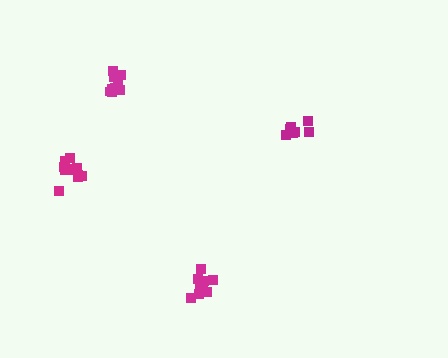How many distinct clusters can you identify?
There are 4 distinct clusters.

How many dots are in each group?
Group 1: 11 dots, Group 2: 10 dots, Group 3: 7 dots, Group 4: 10 dots (38 total).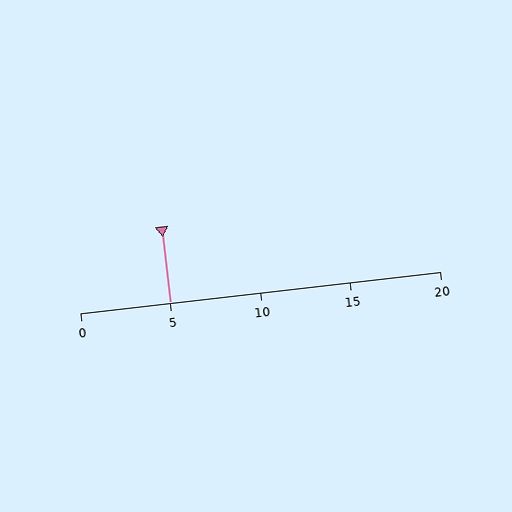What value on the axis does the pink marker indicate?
The marker indicates approximately 5.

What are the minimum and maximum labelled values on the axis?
The axis runs from 0 to 20.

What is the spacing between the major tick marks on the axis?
The major ticks are spaced 5 apart.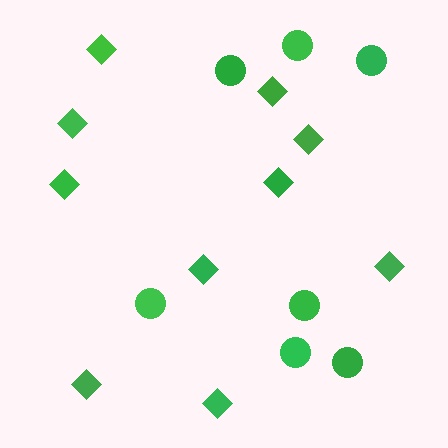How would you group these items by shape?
There are 2 groups: one group of diamonds (10) and one group of circles (7).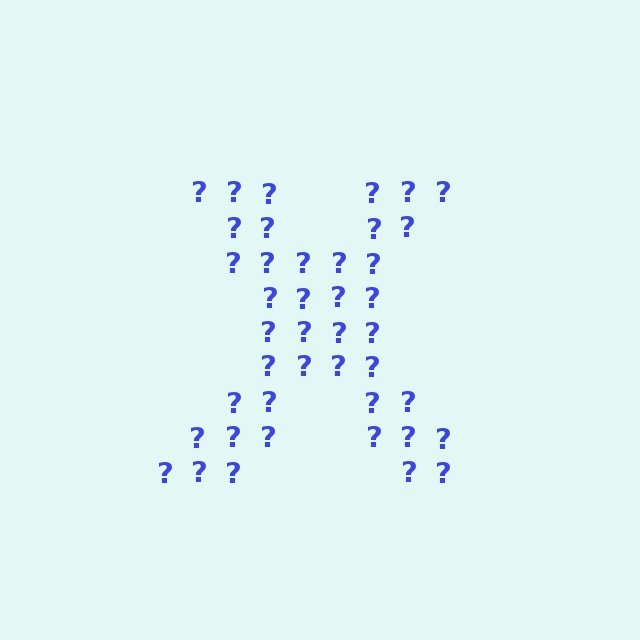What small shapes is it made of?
It is made of small question marks.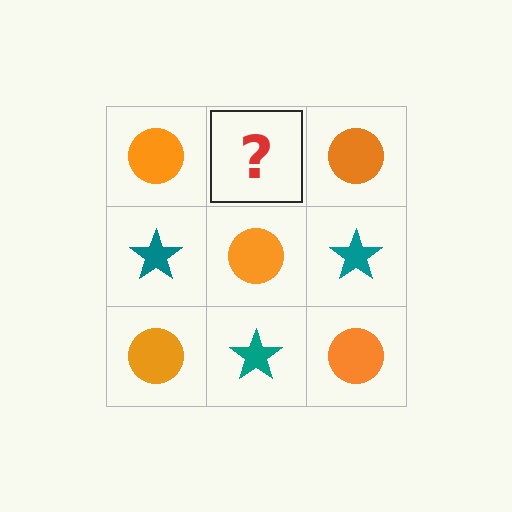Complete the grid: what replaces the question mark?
The question mark should be replaced with a teal star.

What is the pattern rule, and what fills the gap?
The rule is that it alternates orange circle and teal star in a checkerboard pattern. The gap should be filled with a teal star.